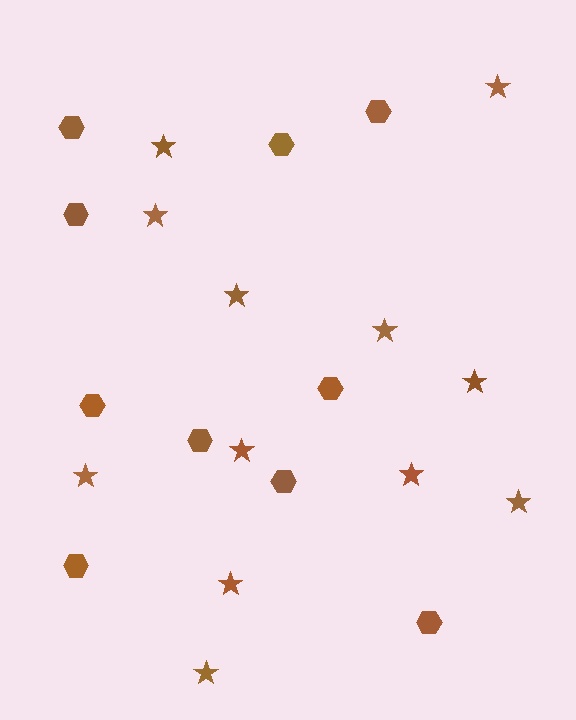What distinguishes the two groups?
There are 2 groups: one group of hexagons (10) and one group of stars (12).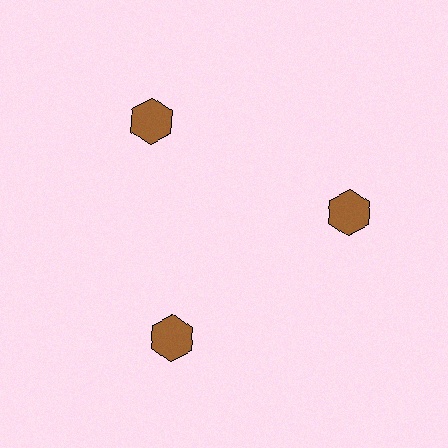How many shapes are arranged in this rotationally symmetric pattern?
There are 3 shapes, arranged in 3 groups of 1.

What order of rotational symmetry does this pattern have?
This pattern has 3-fold rotational symmetry.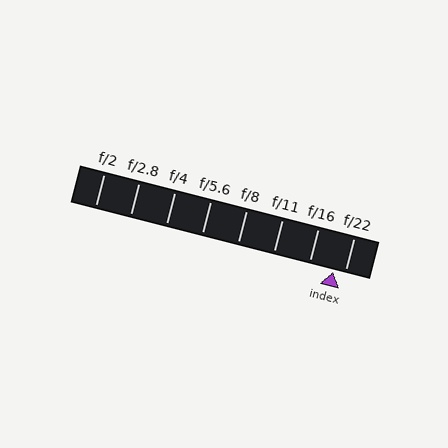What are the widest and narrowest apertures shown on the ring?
The widest aperture shown is f/2 and the narrowest is f/22.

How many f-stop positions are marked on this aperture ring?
There are 8 f-stop positions marked.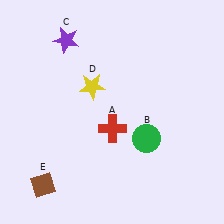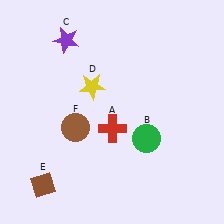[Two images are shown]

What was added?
A brown circle (F) was added in Image 2.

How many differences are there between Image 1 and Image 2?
There is 1 difference between the two images.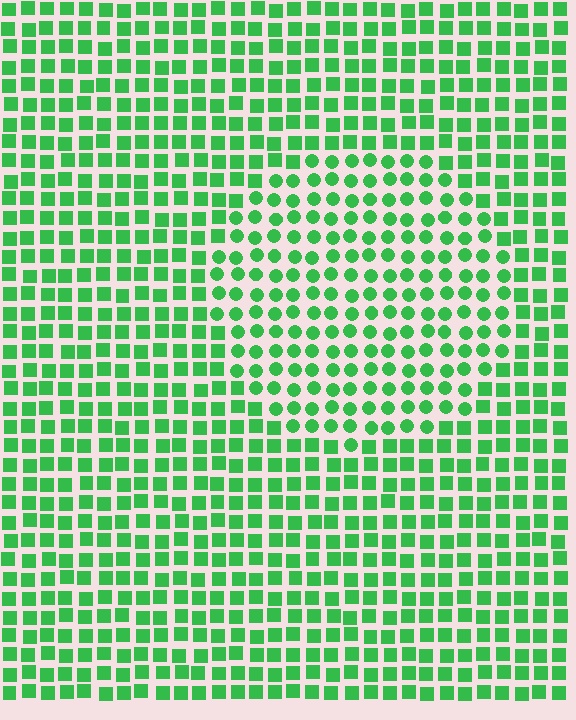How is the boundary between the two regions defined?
The boundary is defined by a change in element shape: circles inside vs. squares outside. All elements share the same color and spacing.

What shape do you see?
I see a circle.